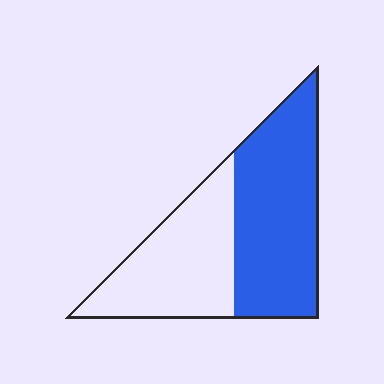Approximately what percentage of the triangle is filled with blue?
Approximately 55%.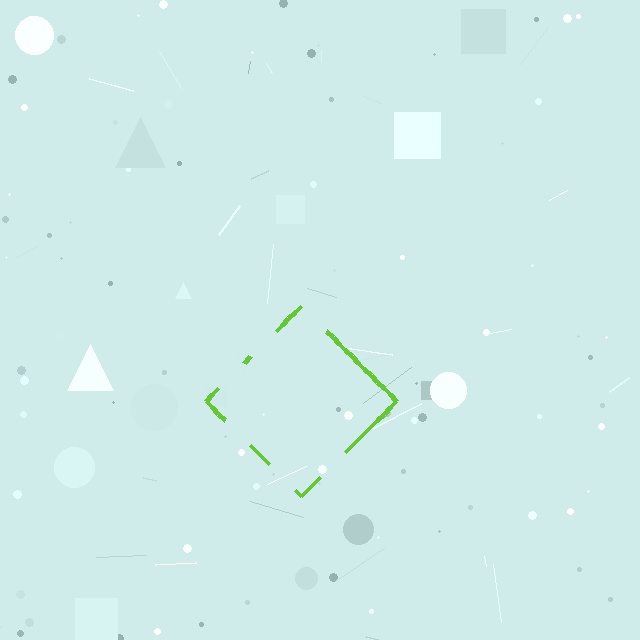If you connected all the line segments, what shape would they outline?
They would outline a diamond.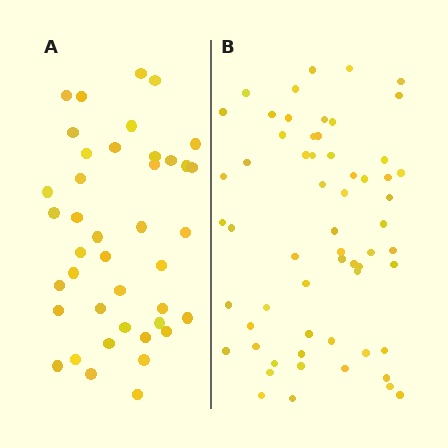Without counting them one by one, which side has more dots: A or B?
Region B (the right region) has more dots.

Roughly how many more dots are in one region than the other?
Region B has approximately 20 more dots than region A.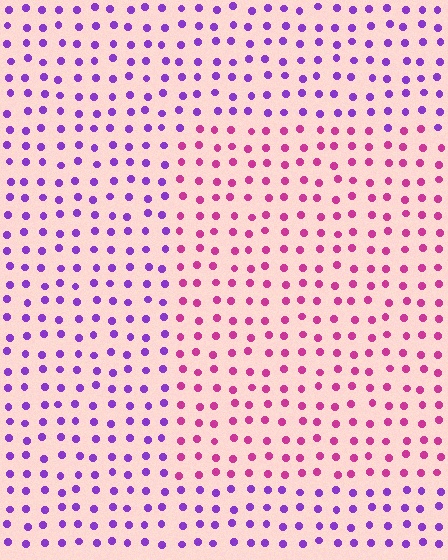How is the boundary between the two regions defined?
The boundary is defined purely by a slight shift in hue (about 46 degrees). Spacing, size, and orientation are identical on both sides.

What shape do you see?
I see a rectangle.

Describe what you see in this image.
The image is filled with small purple elements in a uniform arrangement. A rectangle-shaped region is visible where the elements are tinted to a slightly different hue, forming a subtle color boundary.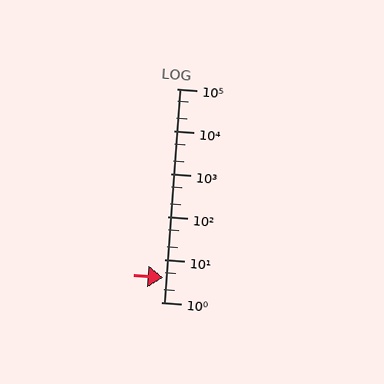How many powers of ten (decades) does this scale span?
The scale spans 5 decades, from 1 to 100000.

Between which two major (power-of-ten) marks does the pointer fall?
The pointer is between 1 and 10.